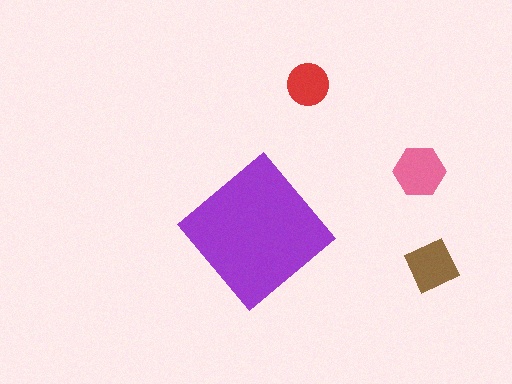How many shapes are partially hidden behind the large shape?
0 shapes are partially hidden.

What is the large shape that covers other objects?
A purple diamond.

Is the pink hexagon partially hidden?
No, the pink hexagon is fully visible.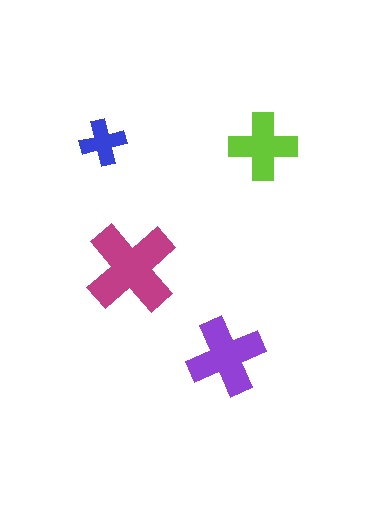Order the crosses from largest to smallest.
the magenta one, the purple one, the lime one, the blue one.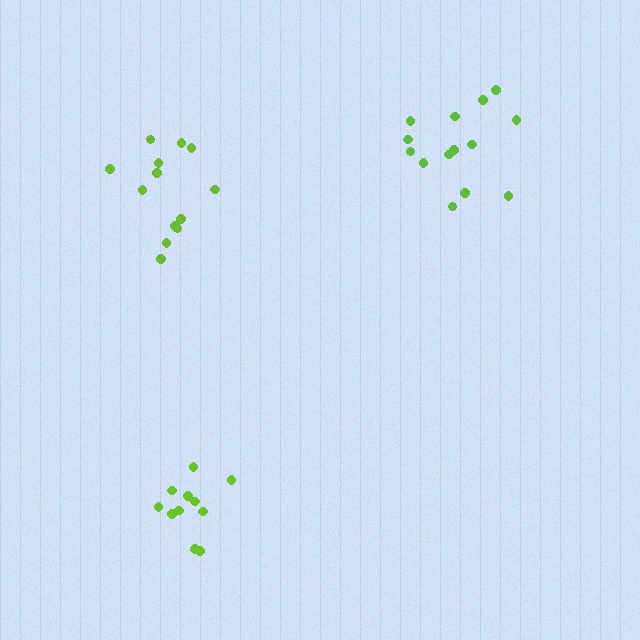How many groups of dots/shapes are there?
There are 3 groups.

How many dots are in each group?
Group 1: 13 dots, Group 2: 11 dots, Group 3: 14 dots (38 total).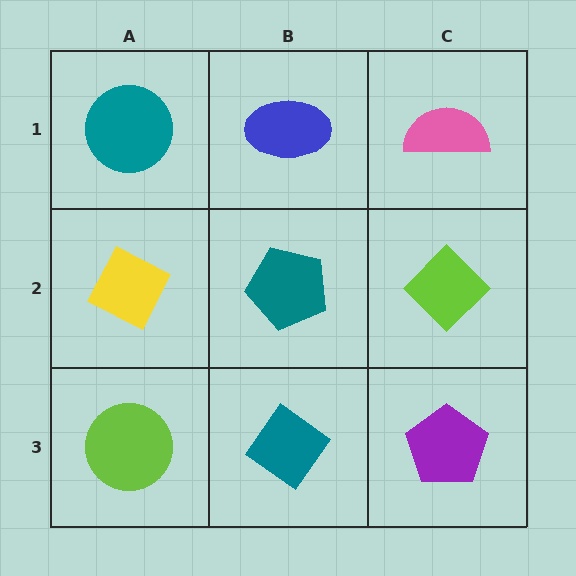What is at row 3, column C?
A purple pentagon.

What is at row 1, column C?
A pink semicircle.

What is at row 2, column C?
A lime diamond.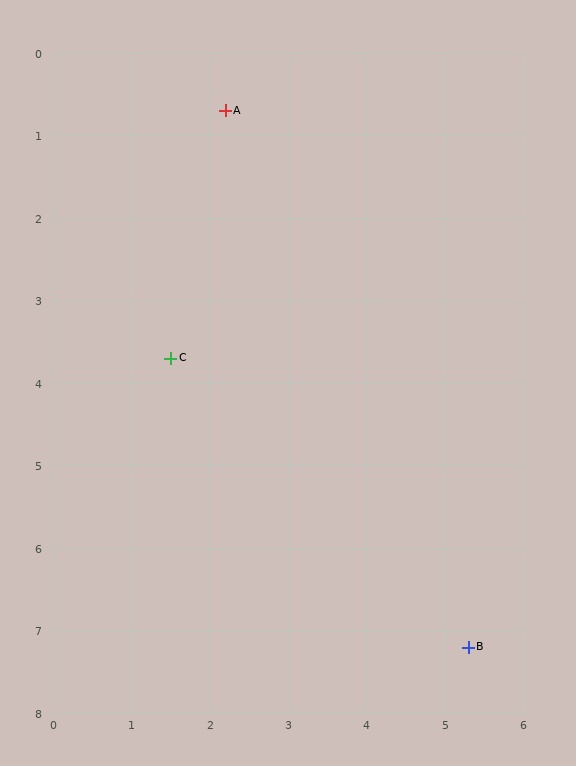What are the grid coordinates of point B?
Point B is at approximately (5.3, 7.2).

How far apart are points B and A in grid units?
Points B and A are about 7.2 grid units apart.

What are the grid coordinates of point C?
Point C is at approximately (1.5, 3.7).